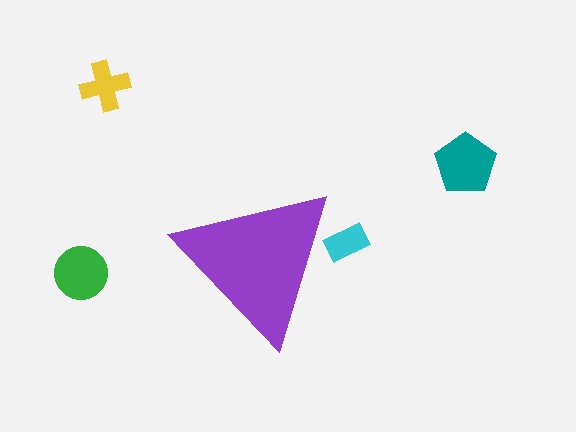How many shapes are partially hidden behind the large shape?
1 shape is partially hidden.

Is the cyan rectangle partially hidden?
Yes, the cyan rectangle is partially hidden behind the purple triangle.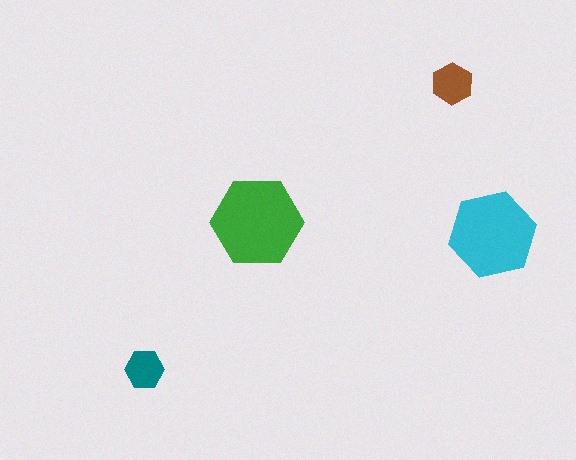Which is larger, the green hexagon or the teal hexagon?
The green one.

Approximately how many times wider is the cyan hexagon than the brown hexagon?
About 2 times wider.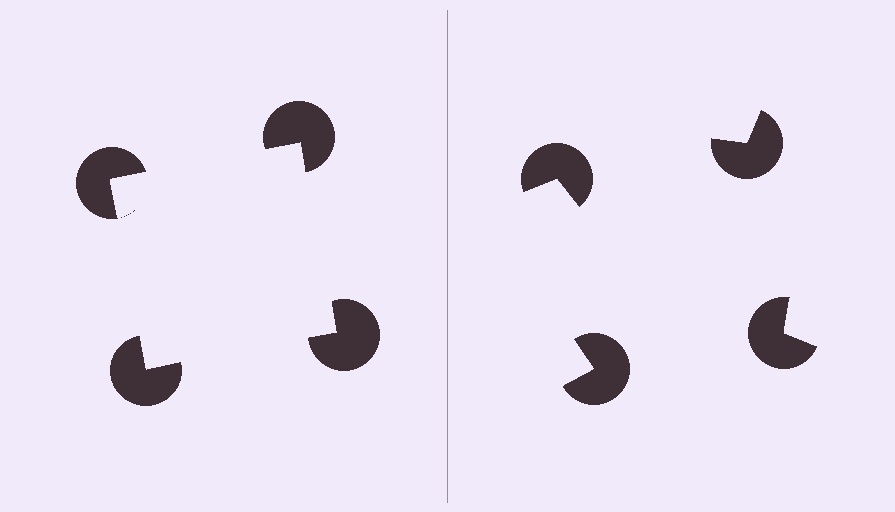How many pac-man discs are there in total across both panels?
8 — 4 on each side.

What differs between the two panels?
The pac-man discs are positioned identically on both sides; only the wedge orientations differ. On the left they align to a square; on the right they are misaligned.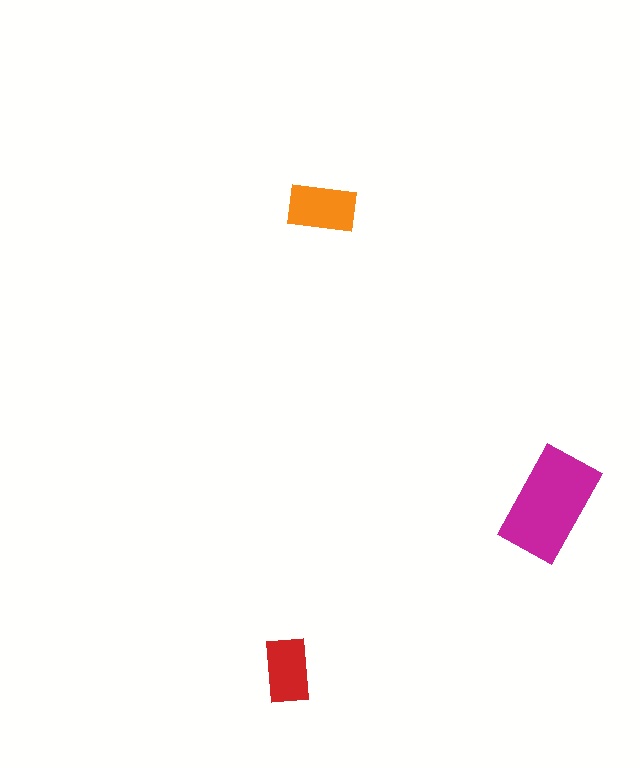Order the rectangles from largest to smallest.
the magenta one, the orange one, the red one.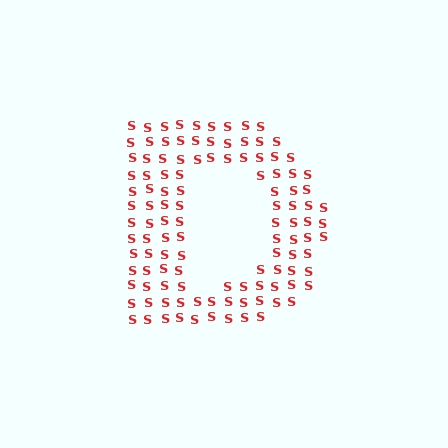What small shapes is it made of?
It is made of small letter S's.